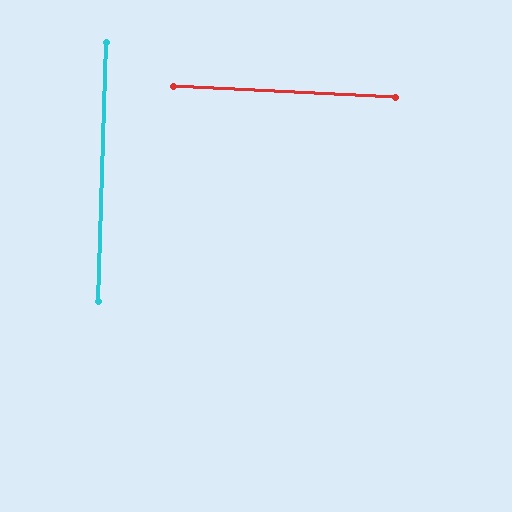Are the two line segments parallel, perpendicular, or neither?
Perpendicular — they meet at approximately 89°.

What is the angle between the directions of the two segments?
Approximately 89 degrees.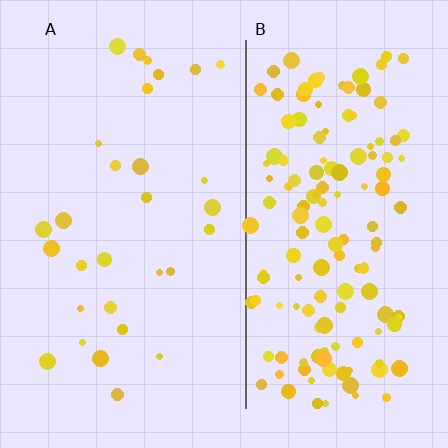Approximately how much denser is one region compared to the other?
Approximately 4.9× — region B over region A.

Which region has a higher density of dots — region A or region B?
B (the right).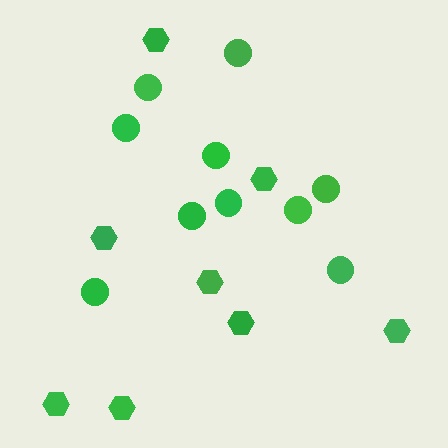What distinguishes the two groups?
There are 2 groups: one group of circles (10) and one group of hexagons (8).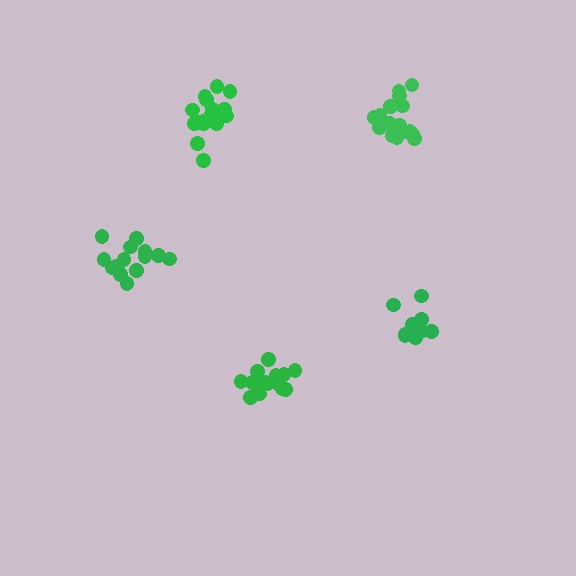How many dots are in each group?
Group 1: 17 dots, Group 2: 14 dots, Group 3: 17 dots, Group 4: 17 dots, Group 5: 11 dots (76 total).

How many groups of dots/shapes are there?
There are 5 groups.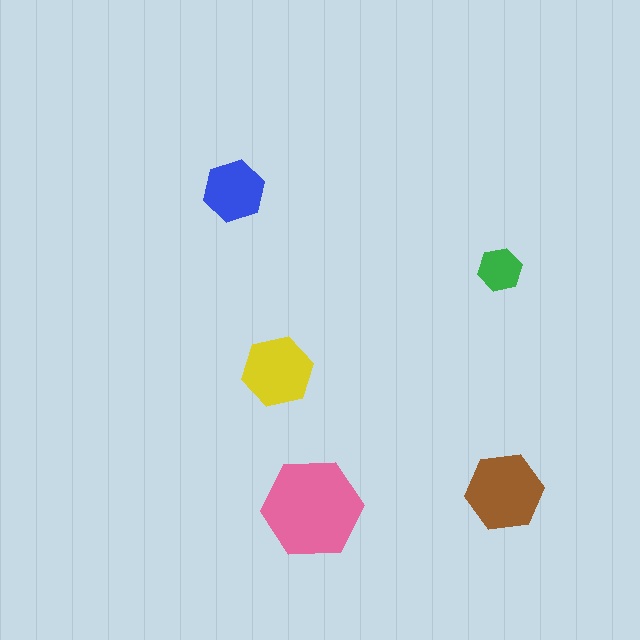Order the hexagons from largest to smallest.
the pink one, the brown one, the yellow one, the blue one, the green one.